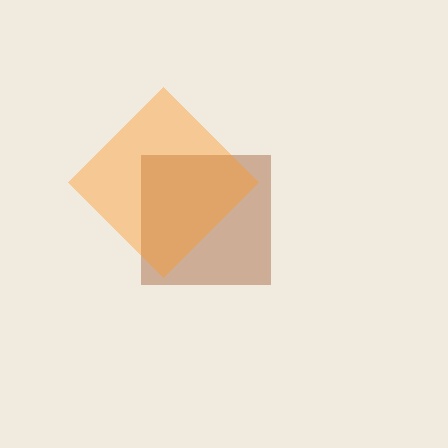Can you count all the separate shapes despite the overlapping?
Yes, there are 2 separate shapes.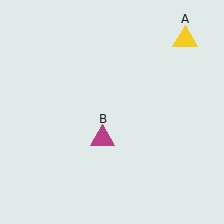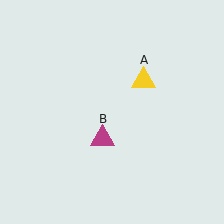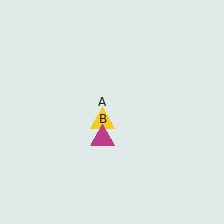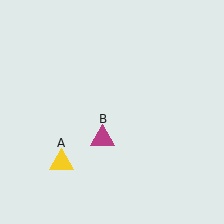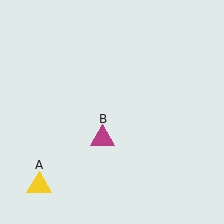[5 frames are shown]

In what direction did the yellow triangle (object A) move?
The yellow triangle (object A) moved down and to the left.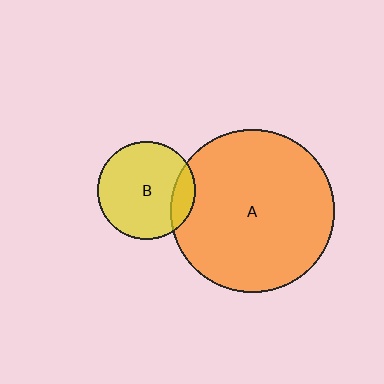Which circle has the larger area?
Circle A (orange).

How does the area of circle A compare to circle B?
Approximately 2.8 times.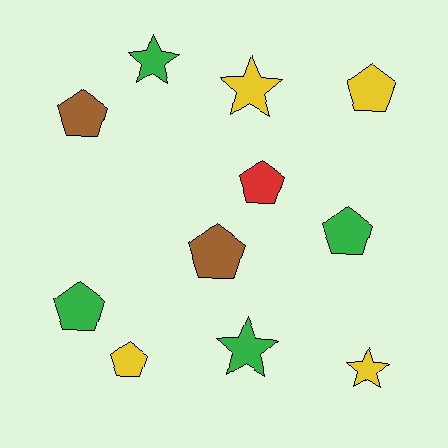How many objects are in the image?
There are 11 objects.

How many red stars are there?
There are no red stars.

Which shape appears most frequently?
Pentagon, with 7 objects.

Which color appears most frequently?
Green, with 4 objects.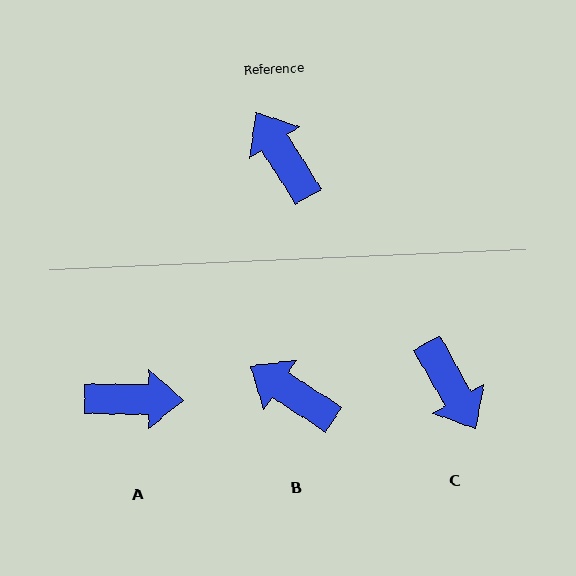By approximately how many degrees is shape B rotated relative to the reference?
Approximately 25 degrees counter-clockwise.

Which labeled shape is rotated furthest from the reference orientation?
C, about 178 degrees away.